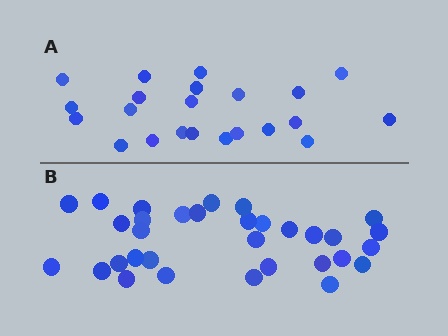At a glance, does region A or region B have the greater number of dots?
Region B (the bottom region) has more dots.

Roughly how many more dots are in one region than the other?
Region B has roughly 10 or so more dots than region A.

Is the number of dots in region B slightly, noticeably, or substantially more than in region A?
Region B has substantially more. The ratio is roughly 1.5 to 1.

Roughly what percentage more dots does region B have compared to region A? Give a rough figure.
About 45% more.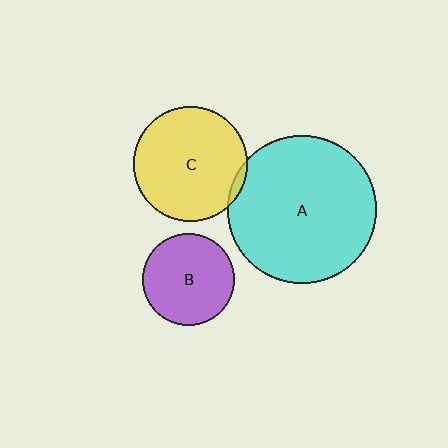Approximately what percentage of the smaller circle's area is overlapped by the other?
Approximately 5%.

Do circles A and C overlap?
Yes.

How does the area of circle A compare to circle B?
Approximately 2.6 times.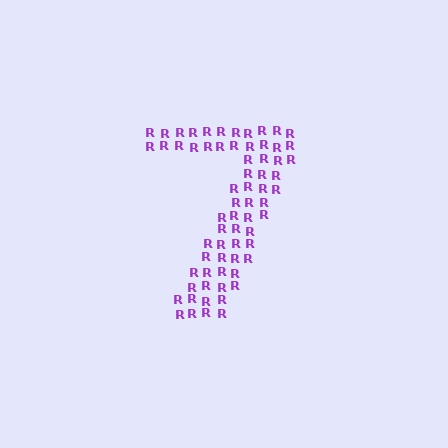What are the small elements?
The small elements are letter R's.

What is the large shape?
The large shape is the digit 7.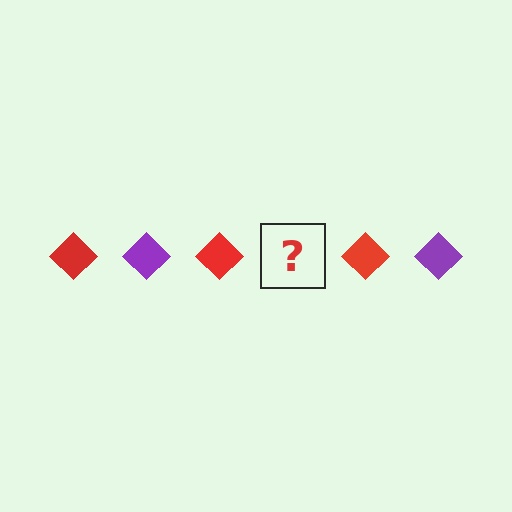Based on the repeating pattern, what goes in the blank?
The blank should be a purple diamond.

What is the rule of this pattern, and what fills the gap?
The rule is that the pattern cycles through red, purple diamonds. The gap should be filled with a purple diamond.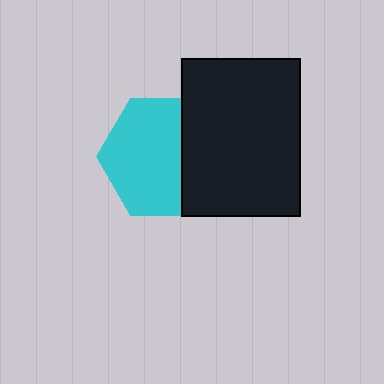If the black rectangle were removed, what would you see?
You would see the complete cyan hexagon.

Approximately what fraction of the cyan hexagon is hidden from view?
Roughly 33% of the cyan hexagon is hidden behind the black rectangle.